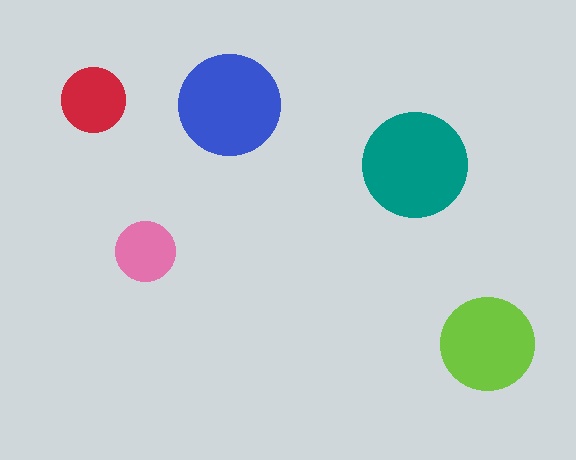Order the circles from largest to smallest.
the teal one, the blue one, the lime one, the red one, the pink one.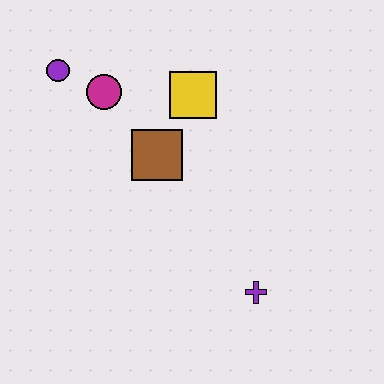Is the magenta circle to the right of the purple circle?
Yes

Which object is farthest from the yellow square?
The purple cross is farthest from the yellow square.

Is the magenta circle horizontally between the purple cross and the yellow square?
No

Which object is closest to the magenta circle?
The purple circle is closest to the magenta circle.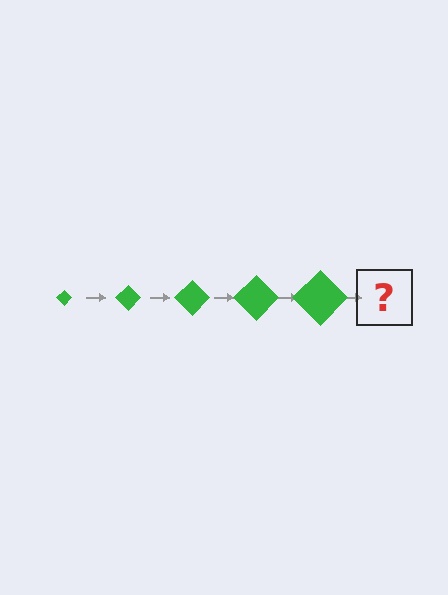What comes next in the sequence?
The next element should be a green diamond, larger than the previous one.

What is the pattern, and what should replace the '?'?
The pattern is that the diamond gets progressively larger each step. The '?' should be a green diamond, larger than the previous one.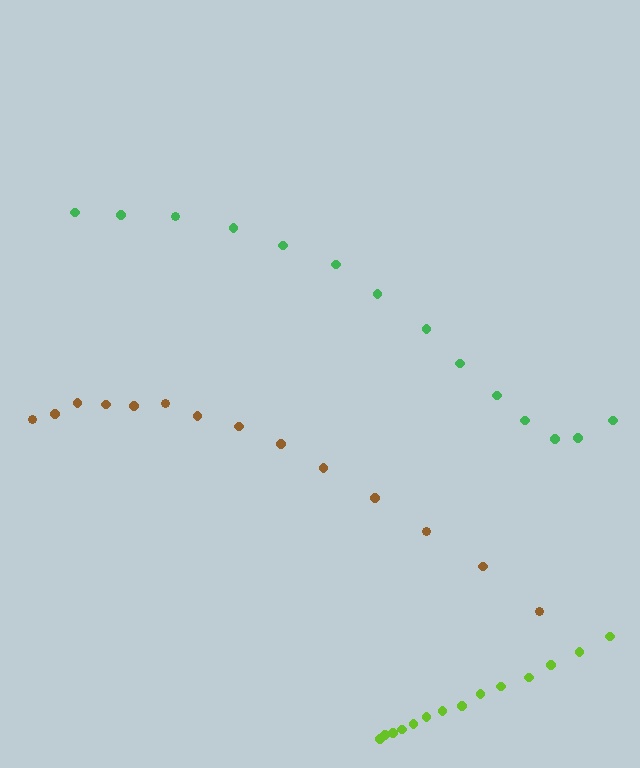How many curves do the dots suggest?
There are 3 distinct paths.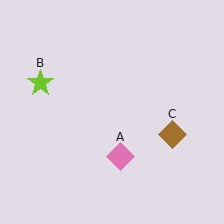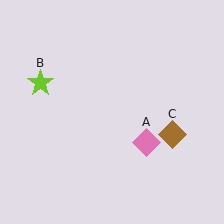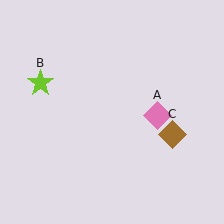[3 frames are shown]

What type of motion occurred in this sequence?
The pink diamond (object A) rotated counterclockwise around the center of the scene.